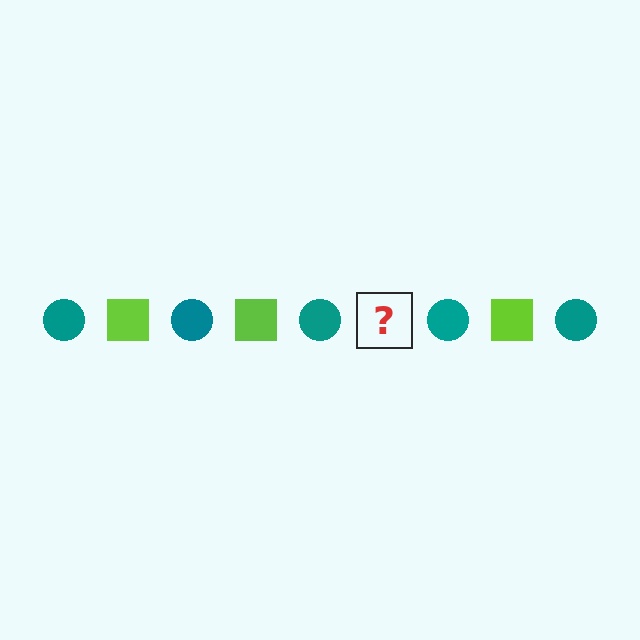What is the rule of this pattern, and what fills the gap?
The rule is that the pattern alternates between teal circle and lime square. The gap should be filled with a lime square.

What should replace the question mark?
The question mark should be replaced with a lime square.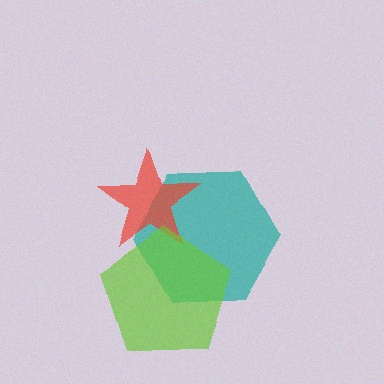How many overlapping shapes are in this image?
There are 3 overlapping shapes in the image.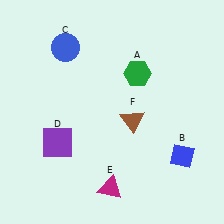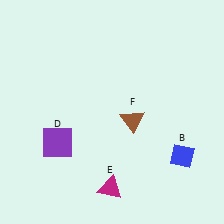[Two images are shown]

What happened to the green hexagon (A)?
The green hexagon (A) was removed in Image 2. It was in the top-right area of Image 1.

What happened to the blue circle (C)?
The blue circle (C) was removed in Image 2. It was in the top-left area of Image 1.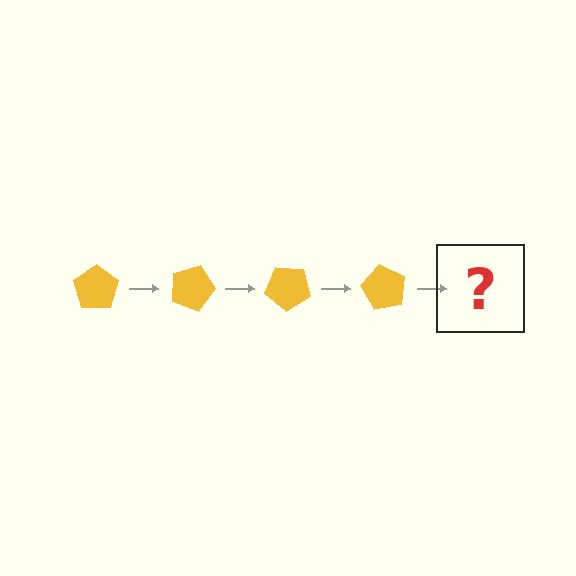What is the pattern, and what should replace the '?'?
The pattern is that the pentagon rotates 20 degrees each step. The '?' should be a yellow pentagon rotated 80 degrees.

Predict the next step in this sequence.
The next step is a yellow pentagon rotated 80 degrees.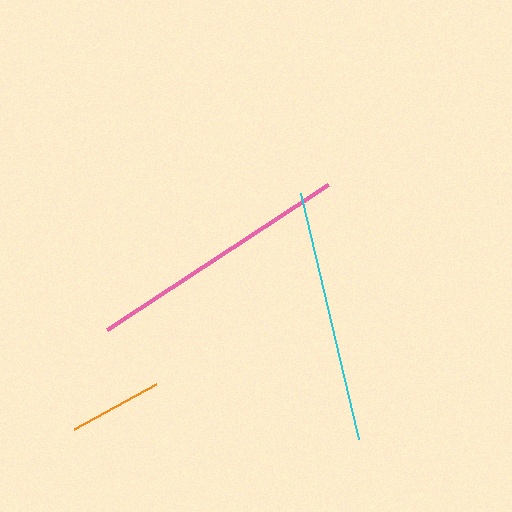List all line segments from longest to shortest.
From longest to shortest: pink, cyan, orange.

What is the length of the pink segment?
The pink segment is approximately 264 pixels long.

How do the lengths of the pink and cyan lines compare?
The pink and cyan lines are approximately the same length.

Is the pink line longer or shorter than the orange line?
The pink line is longer than the orange line.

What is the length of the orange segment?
The orange segment is approximately 93 pixels long.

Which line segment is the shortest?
The orange line is the shortest at approximately 93 pixels.